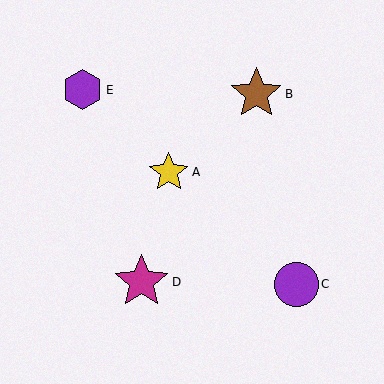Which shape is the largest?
The magenta star (labeled D) is the largest.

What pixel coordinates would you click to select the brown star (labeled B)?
Click at (256, 94) to select the brown star B.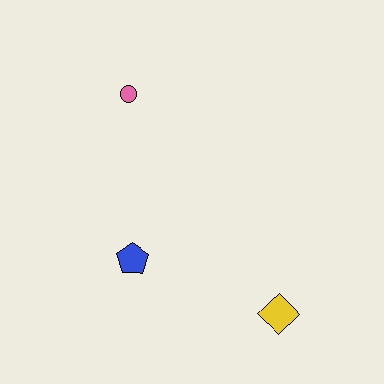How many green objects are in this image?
There are no green objects.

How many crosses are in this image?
There are no crosses.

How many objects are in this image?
There are 3 objects.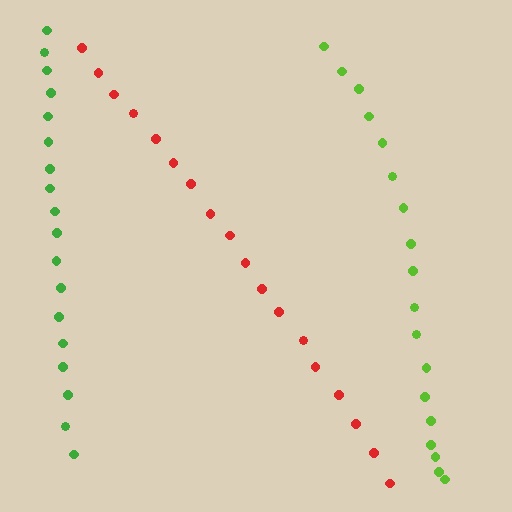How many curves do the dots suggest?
There are 3 distinct paths.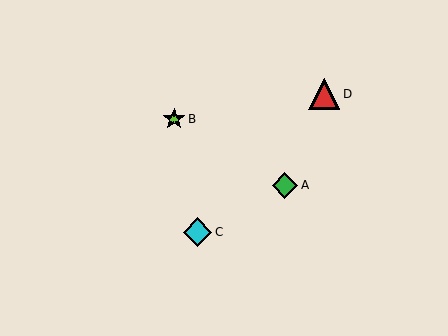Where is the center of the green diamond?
The center of the green diamond is at (285, 185).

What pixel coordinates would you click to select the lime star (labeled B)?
Click at (174, 119) to select the lime star B.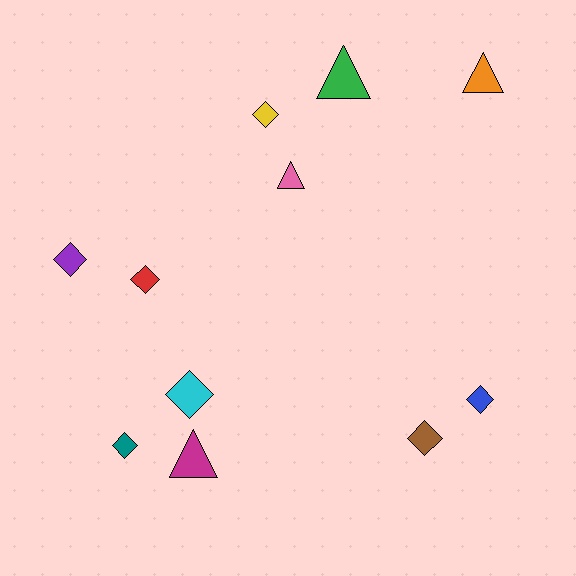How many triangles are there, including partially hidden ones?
There are 4 triangles.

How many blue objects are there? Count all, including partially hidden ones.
There is 1 blue object.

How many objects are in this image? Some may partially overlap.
There are 11 objects.